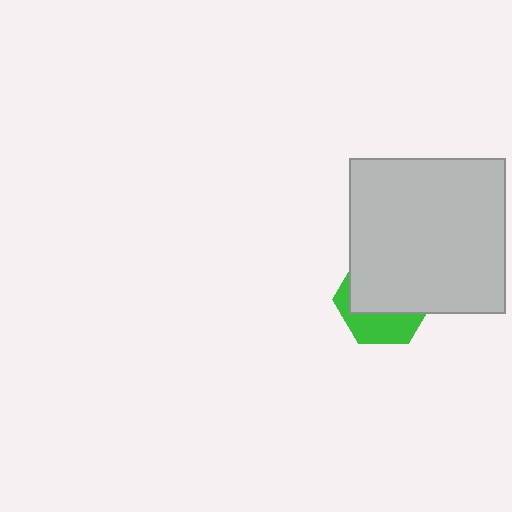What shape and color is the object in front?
The object in front is a light gray square.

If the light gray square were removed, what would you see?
You would see the complete green hexagon.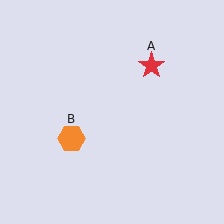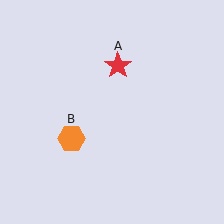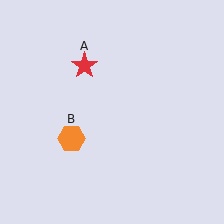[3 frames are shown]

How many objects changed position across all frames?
1 object changed position: red star (object A).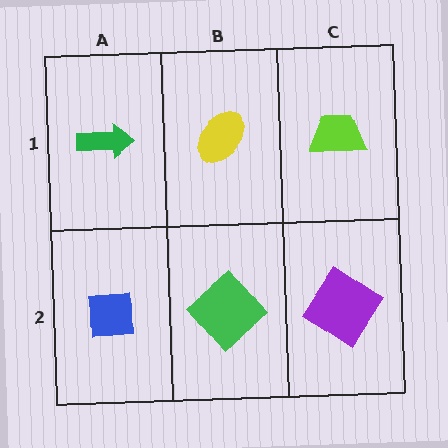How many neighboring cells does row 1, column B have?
3.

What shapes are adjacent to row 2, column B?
A yellow ellipse (row 1, column B), a blue square (row 2, column A), a purple diamond (row 2, column C).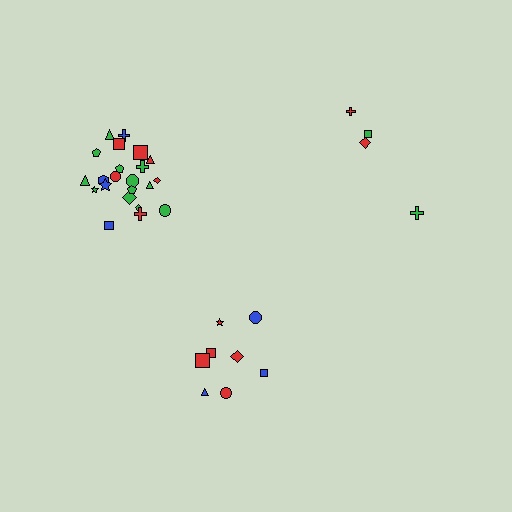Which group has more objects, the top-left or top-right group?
The top-left group.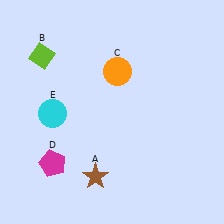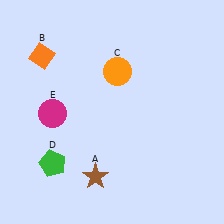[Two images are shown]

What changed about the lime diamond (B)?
In Image 1, B is lime. In Image 2, it changed to orange.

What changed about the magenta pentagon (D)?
In Image 1, D is magenta. In Image 2, it changed to green.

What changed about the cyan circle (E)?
In Image 1, E is cyan. In Image 2, it changed to magenta.